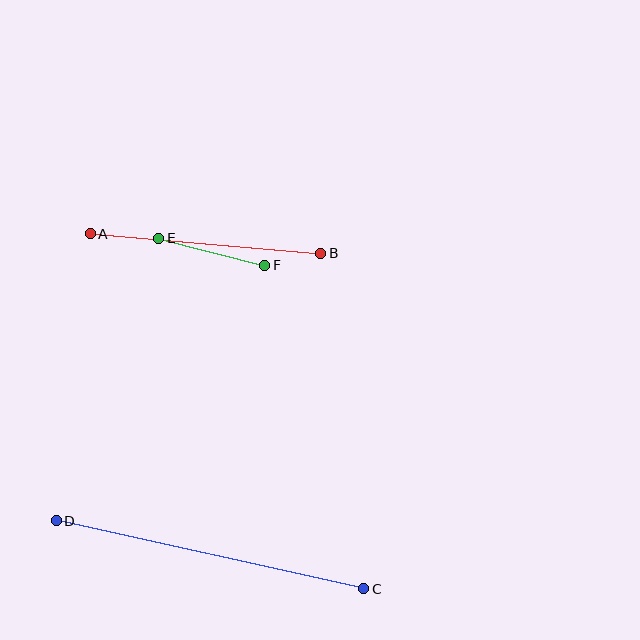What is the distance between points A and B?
The distance is approximately 231 pixels.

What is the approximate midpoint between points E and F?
The midpoint is at approximately (212, 252) pixels.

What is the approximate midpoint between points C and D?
The midpoint is at approximately (210, 555) pixels.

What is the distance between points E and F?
The distance is approximately 110 pixels.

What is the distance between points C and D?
The distance is approximately 315 pixels.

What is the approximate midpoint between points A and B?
The midpoint is at approximately (206, 244) pixels.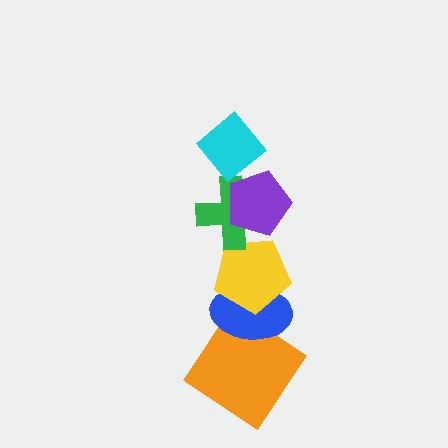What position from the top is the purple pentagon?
The purple pentagon is 2nd from the top.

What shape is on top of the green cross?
The purple pentagon is on top of the green cross.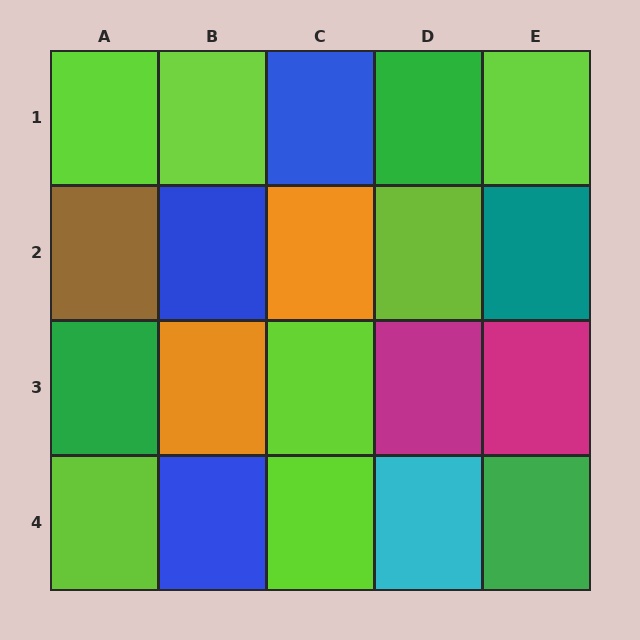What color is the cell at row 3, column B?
Orange.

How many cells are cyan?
1 cell is cyan.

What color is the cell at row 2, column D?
Lime.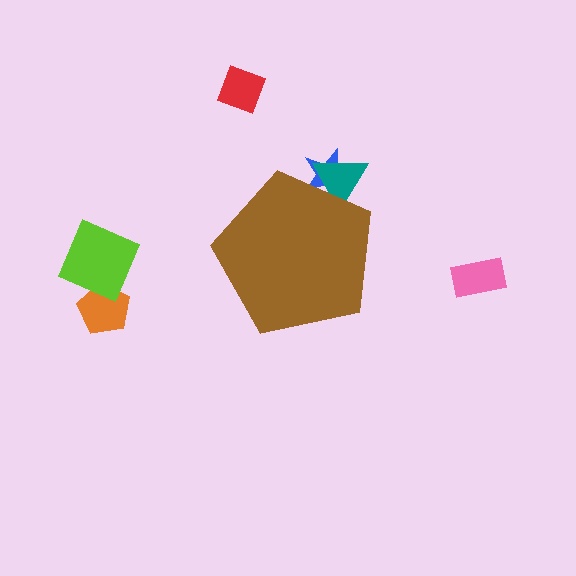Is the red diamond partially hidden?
No, the red diamond is fully visible.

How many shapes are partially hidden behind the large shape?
2 shapes are partially hidden.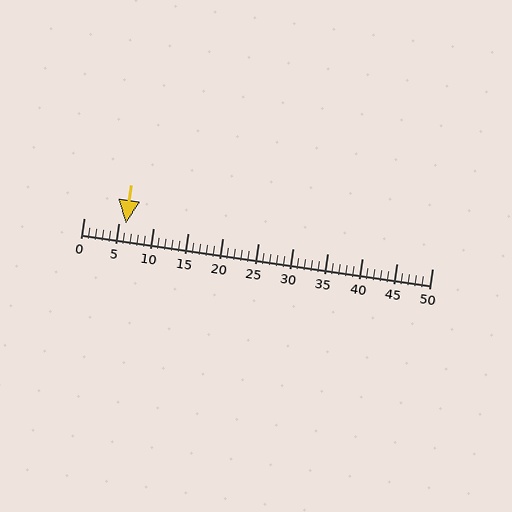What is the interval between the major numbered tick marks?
The major tick marks are spaced 5 units apart.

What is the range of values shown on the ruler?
The ruler shows values from 0 to 50.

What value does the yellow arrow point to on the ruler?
The yellow arrow points to approximately 6.